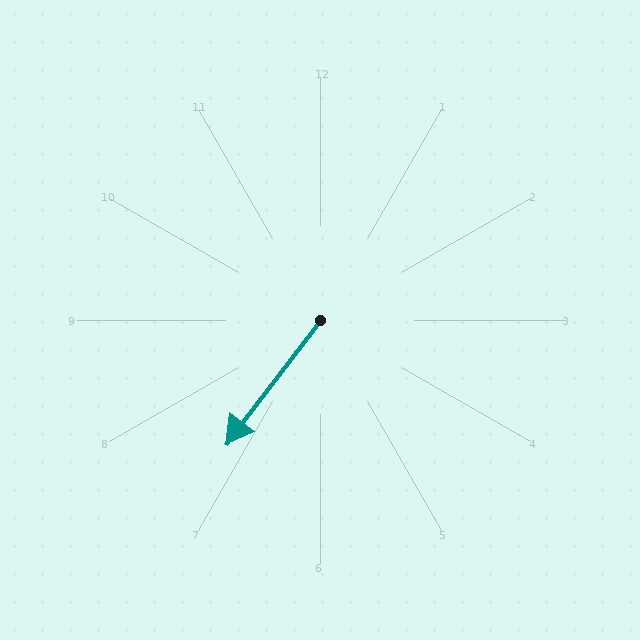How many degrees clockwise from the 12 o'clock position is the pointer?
Approximately 217 degrees.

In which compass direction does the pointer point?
Southwest.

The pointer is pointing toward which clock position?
Roughly 7 o'clock.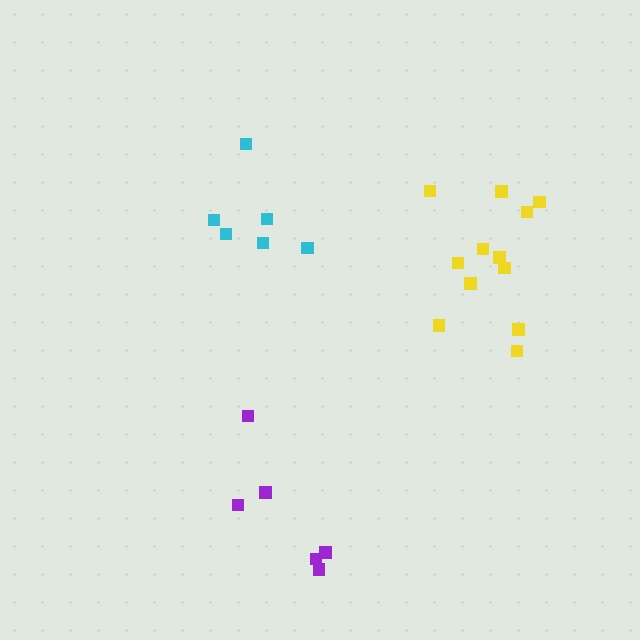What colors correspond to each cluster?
The clusters are colored: purple, yellow, cyan.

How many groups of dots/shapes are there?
There are 3 groups.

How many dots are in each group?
Group 1: 6 dots, Group 2: 12 dots, Group 3: 6 dots (24 total).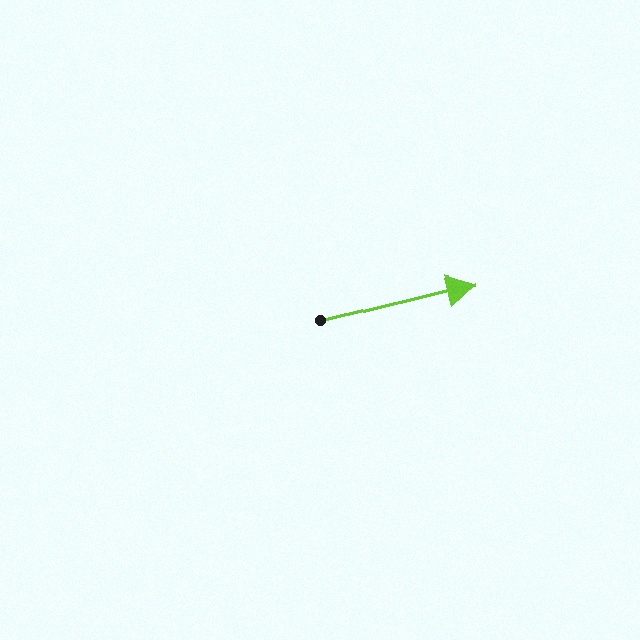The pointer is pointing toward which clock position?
Roughly 3 o'clock.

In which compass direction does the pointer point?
East.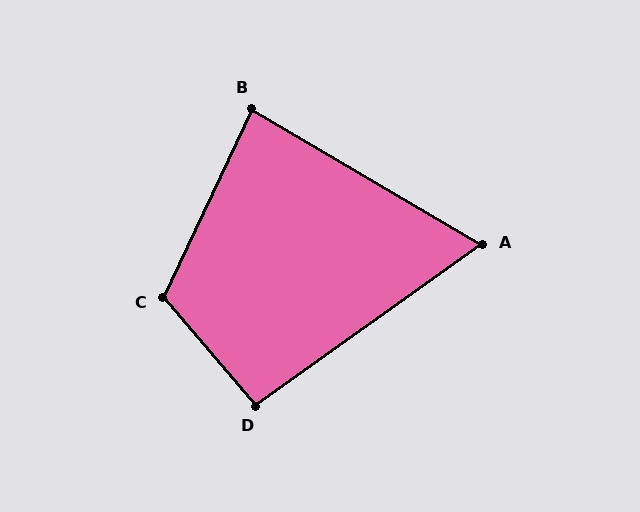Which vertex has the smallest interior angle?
A, at approximately 66 degrees.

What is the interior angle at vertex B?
Approximately 85 degrees (acute).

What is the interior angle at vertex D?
Approximately 95 degrees (obtuse).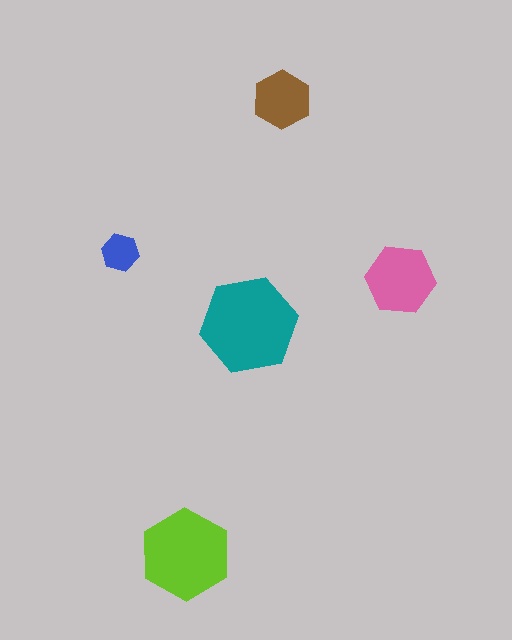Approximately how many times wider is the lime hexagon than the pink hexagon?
About 1.5 times wider.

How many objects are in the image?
There are 5 objects in the image.